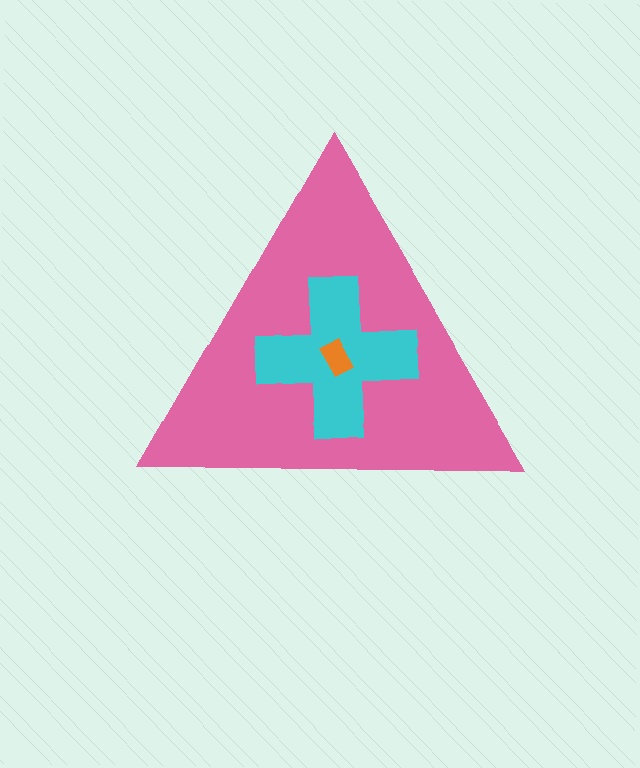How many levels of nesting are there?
3.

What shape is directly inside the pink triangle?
The cyan cross.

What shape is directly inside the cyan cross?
The orange rectangle.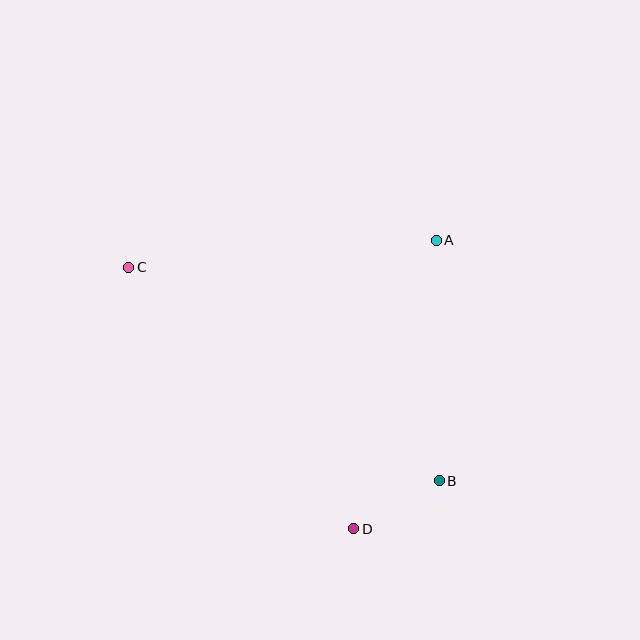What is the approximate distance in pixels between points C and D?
The distance between C and D is approximately 345 pixels.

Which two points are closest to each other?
Points B and D are closest to each other.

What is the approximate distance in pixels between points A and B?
The distance between A and B is approximately 241 pixels.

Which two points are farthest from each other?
Points B and C are farthest from each other.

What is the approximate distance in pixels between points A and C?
The distance between A and C is approximately 309 pixels.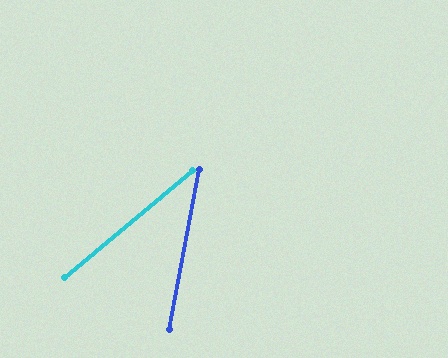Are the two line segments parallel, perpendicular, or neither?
Neither parallel nor perpendicular — they differ by about 39°.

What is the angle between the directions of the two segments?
Approximately 39 degrees.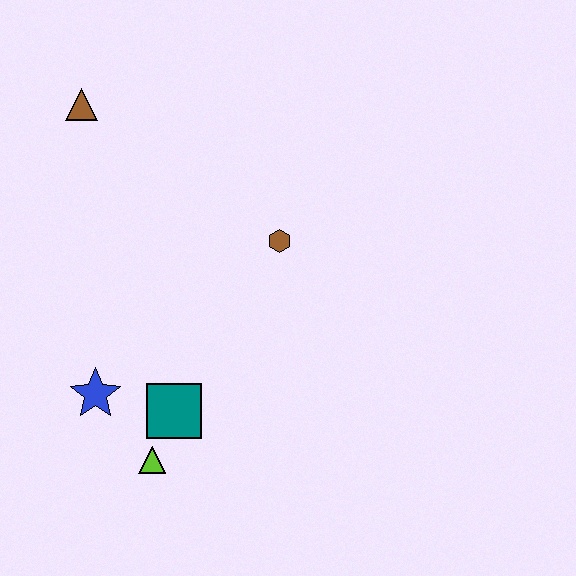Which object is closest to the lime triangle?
The teal square is closest to the lime triangle.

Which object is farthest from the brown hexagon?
The lime triangle is farthest from the brown hexagon.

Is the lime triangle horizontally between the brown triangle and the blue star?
No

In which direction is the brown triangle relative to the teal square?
The brown triangle is above the teal square.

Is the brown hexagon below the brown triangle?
Yes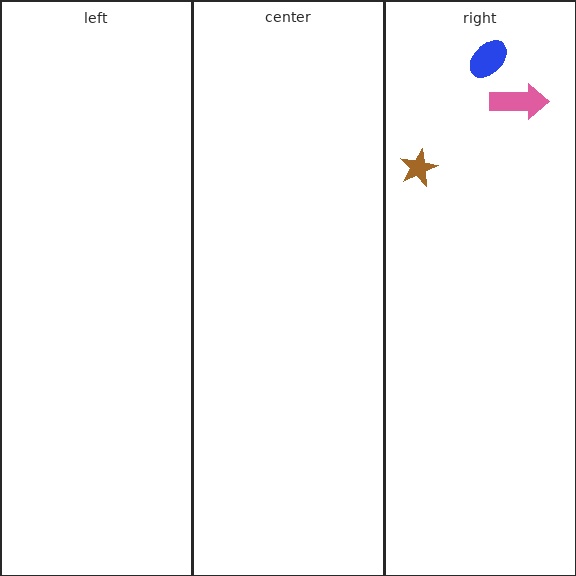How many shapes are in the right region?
3.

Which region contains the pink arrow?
The right region.